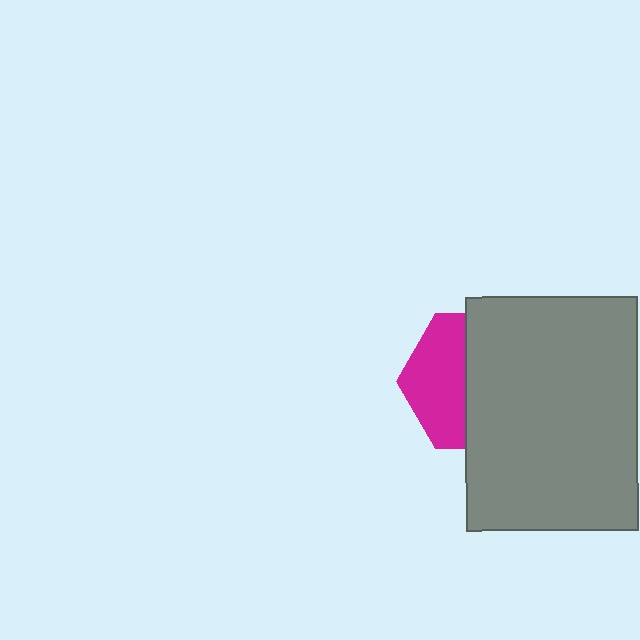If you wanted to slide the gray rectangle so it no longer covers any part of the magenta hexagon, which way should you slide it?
Slide it right — that is the most direct way to separate the two shapes.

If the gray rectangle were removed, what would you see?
You would see the complete magenta hexagon.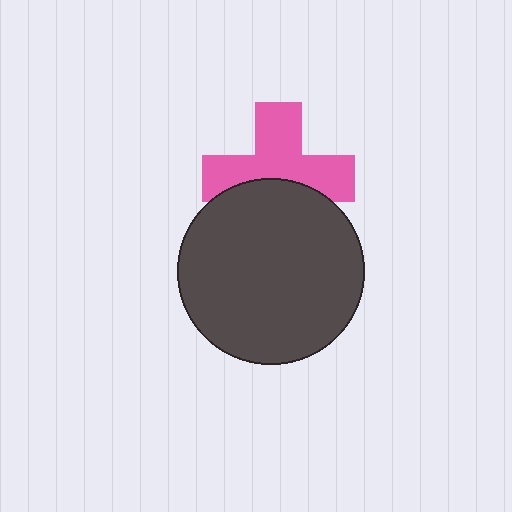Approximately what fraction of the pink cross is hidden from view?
Roughly 37% of the pink cross is hidden behind the dark gray circle.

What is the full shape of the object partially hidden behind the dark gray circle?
The partially hidden object is a pink cross.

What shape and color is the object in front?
The object in front is a dark gray circle.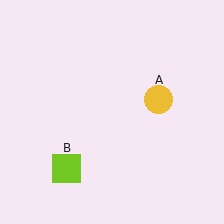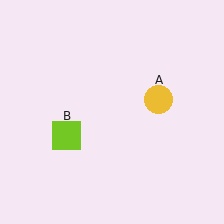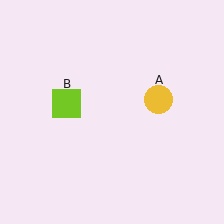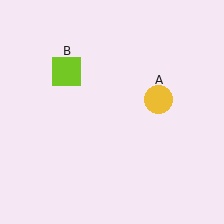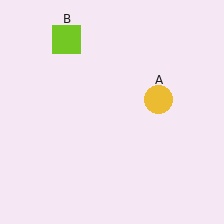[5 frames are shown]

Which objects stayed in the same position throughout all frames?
Yellow circle (object A) remained stationary.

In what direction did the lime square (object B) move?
The lime square (object B) moved up.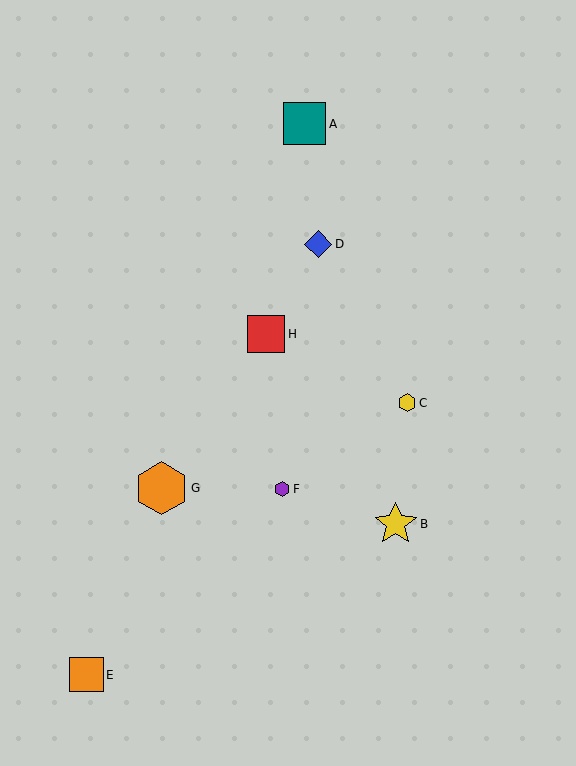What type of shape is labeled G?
Shape G is an orange hexagon.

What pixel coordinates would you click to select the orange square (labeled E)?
Click at (86, 675) to select the orange square E.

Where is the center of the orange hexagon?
The center of the orange hexagon is at (162, 488).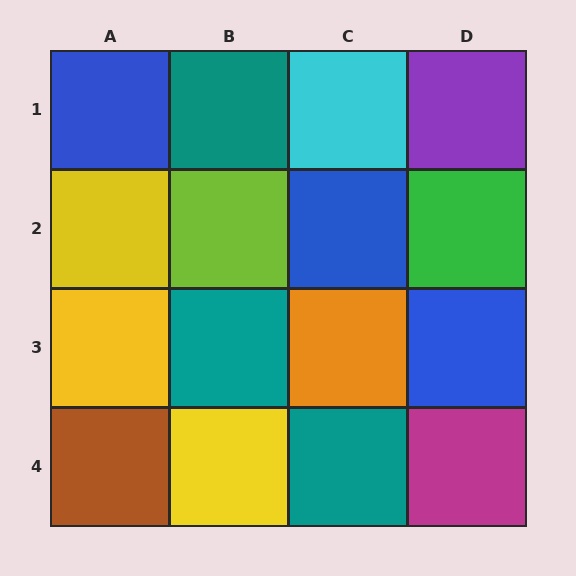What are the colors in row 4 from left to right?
Brown, yellow, teal, magenta.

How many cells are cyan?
1 cell is cyan.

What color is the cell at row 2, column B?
Lime.